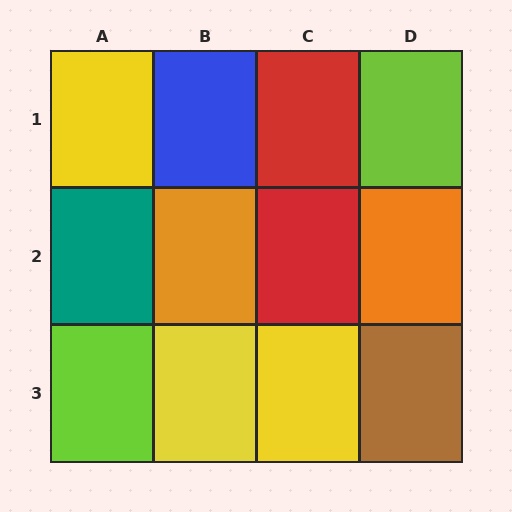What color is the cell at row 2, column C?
Red.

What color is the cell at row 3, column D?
Brown.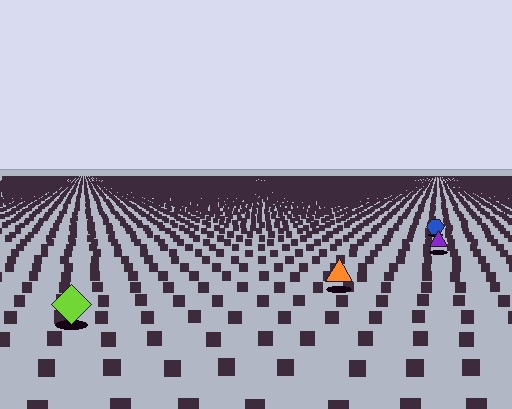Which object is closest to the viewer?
The lime diamond is closest. The texture marks near it are larger and more spread out.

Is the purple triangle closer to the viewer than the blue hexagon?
Yes. The purple triangle is closer — you can tell from the texture gradient: the ground texture is coarser near it.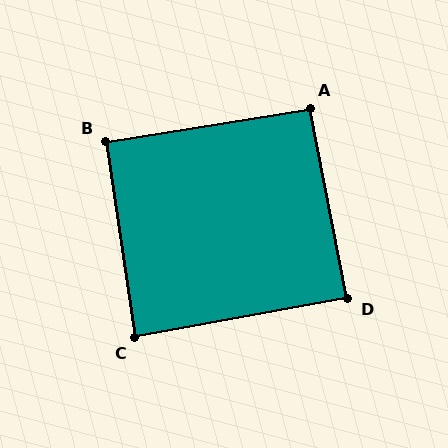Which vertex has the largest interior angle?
A, at approximately 92 degrees.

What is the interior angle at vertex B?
Approximately 91 degrees (approximately right).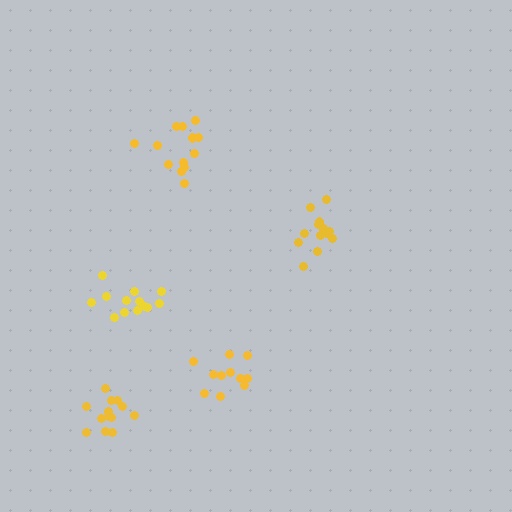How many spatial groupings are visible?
There are 5 spatial groupings.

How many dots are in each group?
Group 1: 13 dots, Group 2: 14 dots, Group 3: 14 dots, Group 4: 11 dots, Group 5: 13 dots (65 total).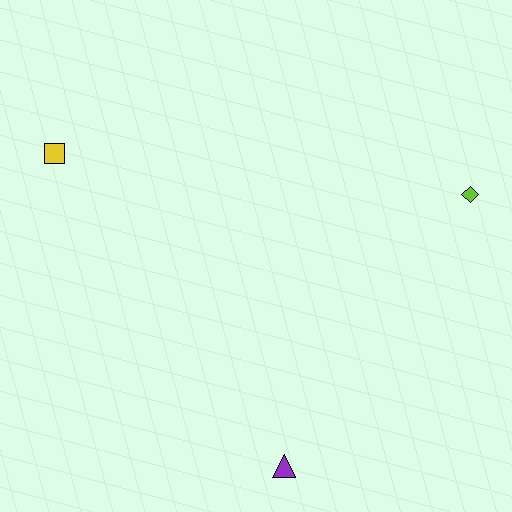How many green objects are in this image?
There are no green objects.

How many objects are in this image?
There are 3 objects.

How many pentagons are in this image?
There are no pentagons.